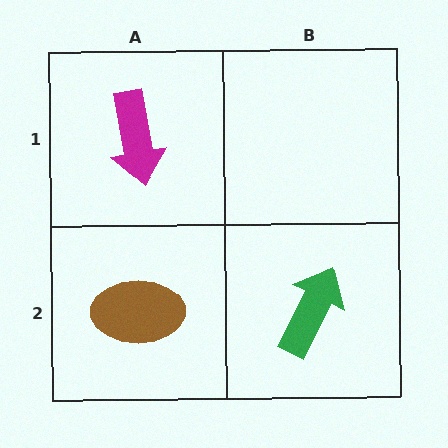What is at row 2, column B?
A green arrow.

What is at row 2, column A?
A brown ellipse.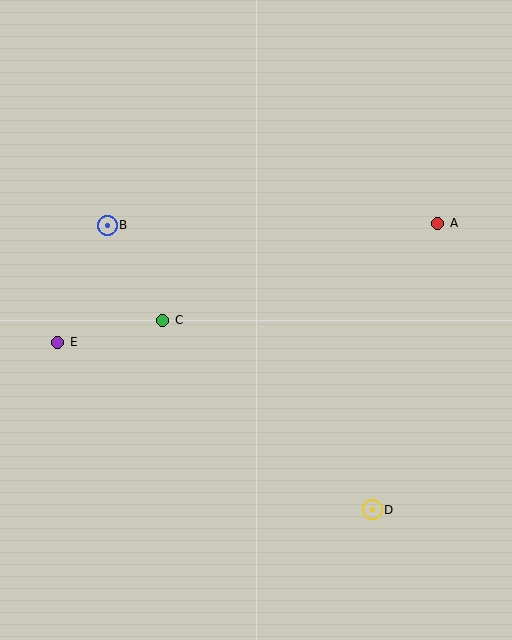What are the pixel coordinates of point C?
Point C is at (163, 320).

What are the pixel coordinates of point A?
Point A is at (438, 223).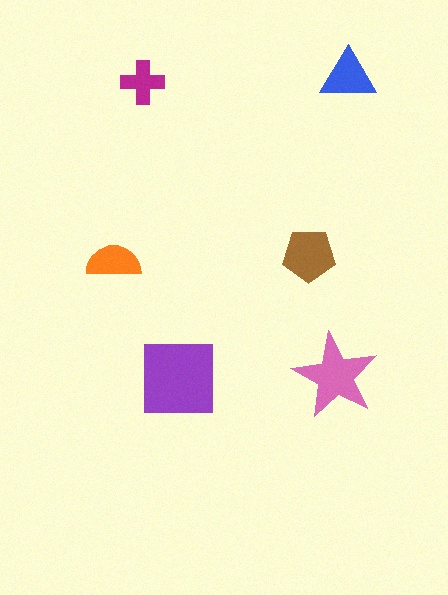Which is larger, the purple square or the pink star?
The purple square.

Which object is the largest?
The purple square.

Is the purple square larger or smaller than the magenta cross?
Larger.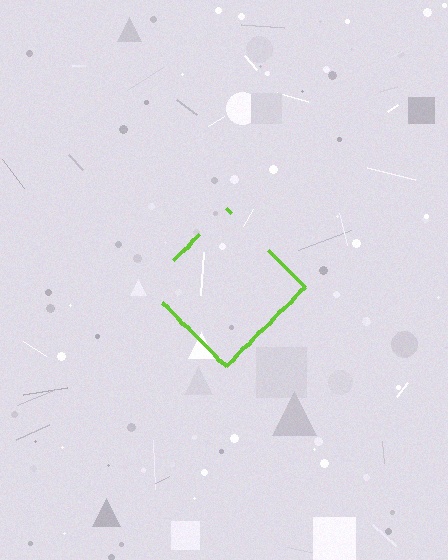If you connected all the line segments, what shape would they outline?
They would outline a diamond.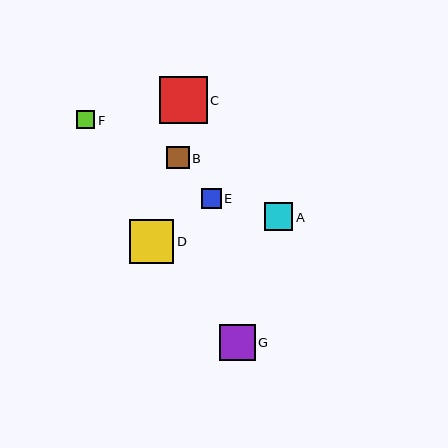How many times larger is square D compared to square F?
Square D is approximately 2.4 times the size of square F.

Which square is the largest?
Square C is the largest with a size of approximately 47 pixels.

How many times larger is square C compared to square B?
Square C is approximately 2.1 times the size of square B.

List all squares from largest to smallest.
From largest to smallest: C, D, G, A, B, E, F.